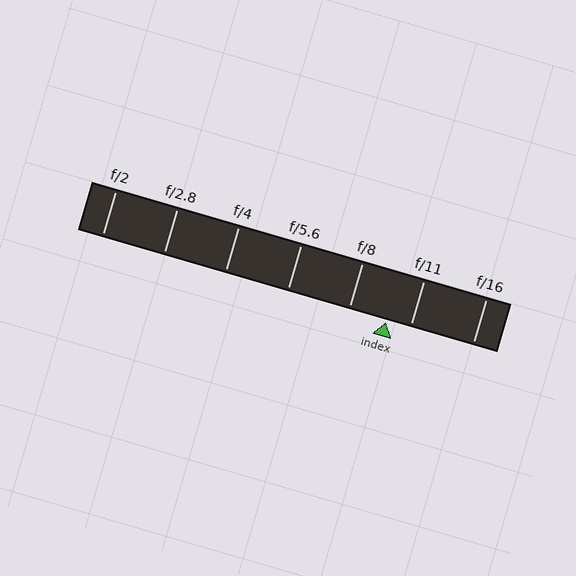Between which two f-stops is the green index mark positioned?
The index mark is between f/8 and f/11.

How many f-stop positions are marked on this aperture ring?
There are 7 f-stop positions marked.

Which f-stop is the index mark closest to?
The index mark is closest to f/11.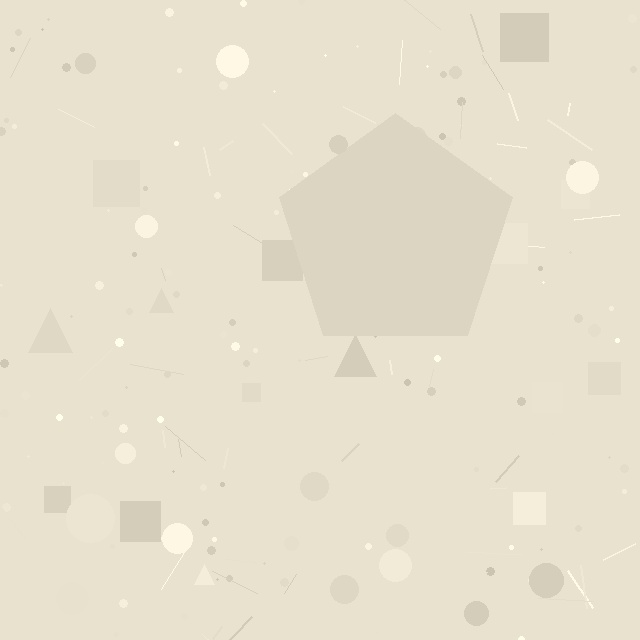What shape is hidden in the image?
A pentagon is hidden in the image.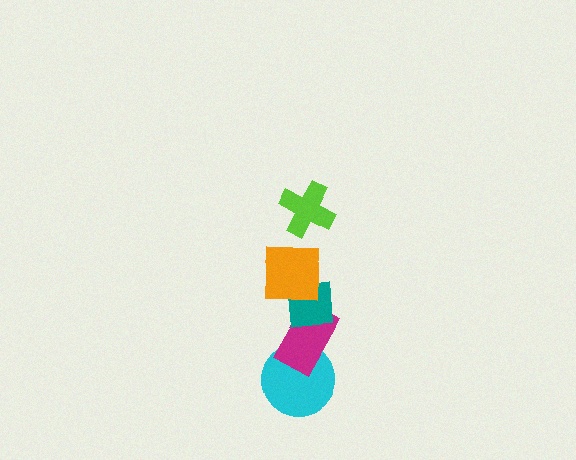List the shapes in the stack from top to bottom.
From top to bottom: the lime cross, the orange square, the teal square, the magenta rectangle, the cyan circle.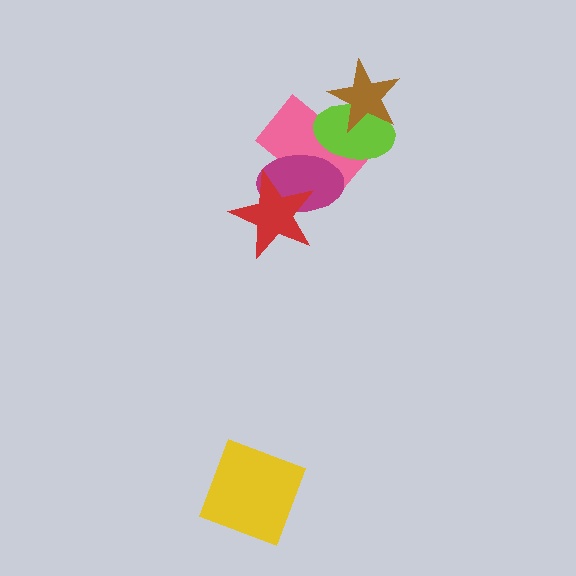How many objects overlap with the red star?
2 objects overlap with the red star.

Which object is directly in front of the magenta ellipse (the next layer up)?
The red star is directly in front of the magenta ellipse.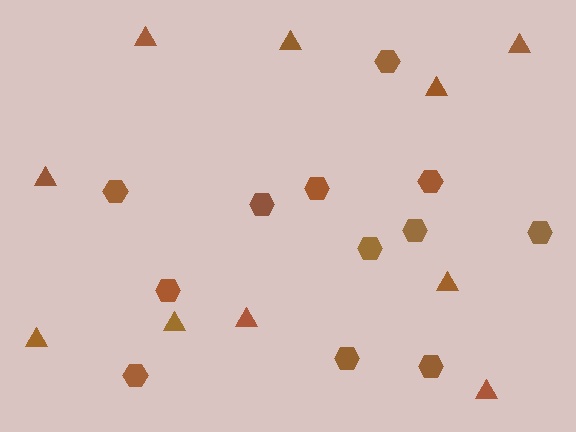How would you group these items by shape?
There are 2 groups: one group of hexagons (12) and one group of triangles (10).